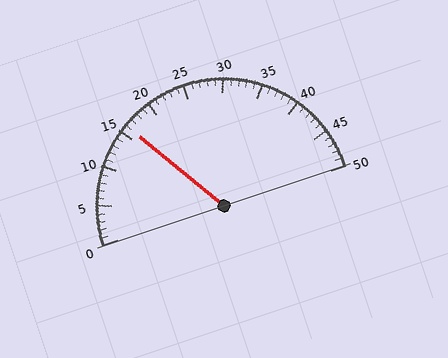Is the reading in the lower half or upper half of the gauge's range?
The reading is in the lower half of the range (0 to 50).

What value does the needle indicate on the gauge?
The needle indicates approximately 16.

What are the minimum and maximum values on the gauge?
The gauge ranges from 0 to 50.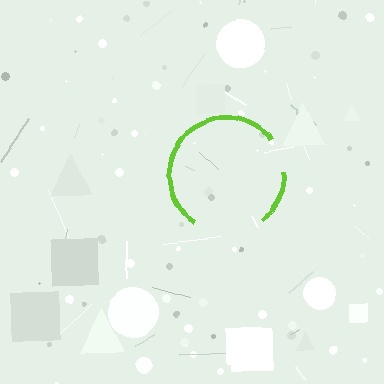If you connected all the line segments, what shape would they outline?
They would outline a circle.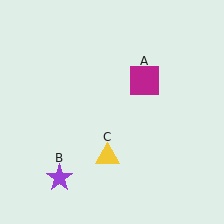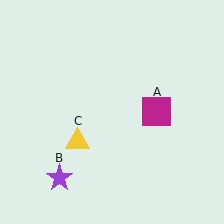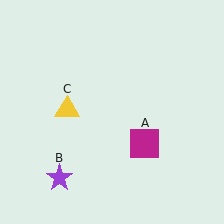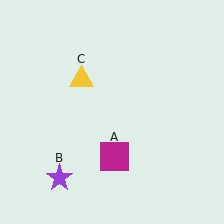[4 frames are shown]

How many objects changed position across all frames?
2 objects changed position: magenta square (object A), yellow triangle (object C).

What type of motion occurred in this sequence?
The magenta square (object A), yellow triangle (object C) rotated clockwise around the center of the scene.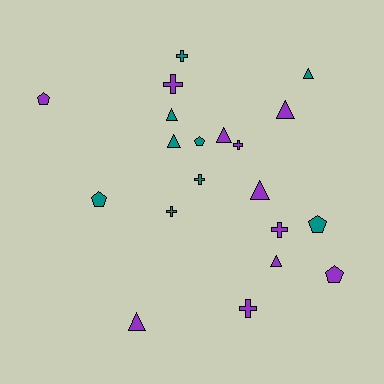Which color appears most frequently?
Purple, with 11 objects.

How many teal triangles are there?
There are 3 teal triangles.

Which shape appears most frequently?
Triangle, with 8 objects.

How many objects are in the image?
There are 20 objects.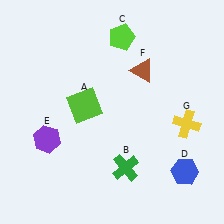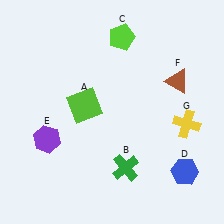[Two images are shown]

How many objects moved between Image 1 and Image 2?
1 object moved between the two images.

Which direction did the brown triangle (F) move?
The brown triangle (F) moved right.